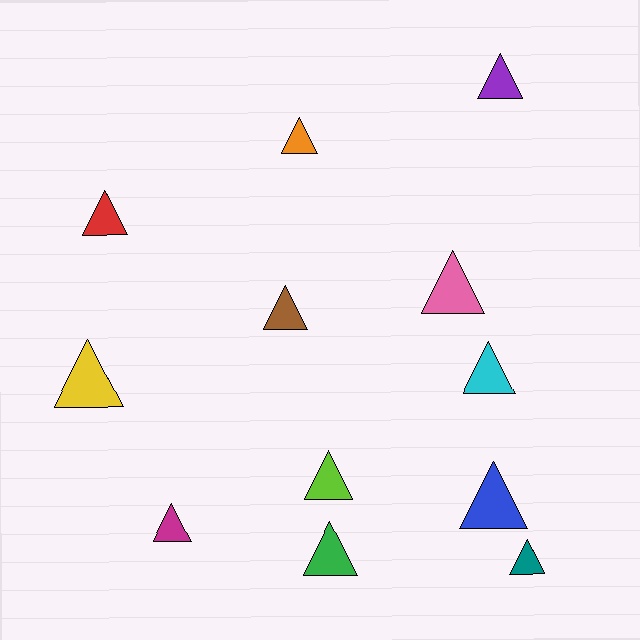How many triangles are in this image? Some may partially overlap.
There are 12 triangles.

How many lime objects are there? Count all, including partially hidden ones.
There is 1 lime object.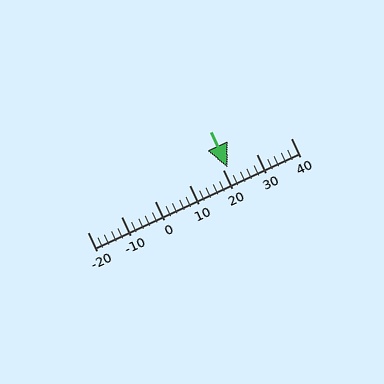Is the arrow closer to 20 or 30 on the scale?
The arrow is closer to 20.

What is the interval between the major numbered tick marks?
The major tick marks are spaced 10 units apart.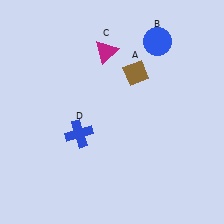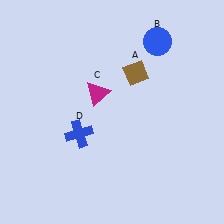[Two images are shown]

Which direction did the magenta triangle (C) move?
The magenta triangle (C) moved down.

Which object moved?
The magenta triangle (C) moved down.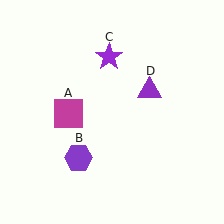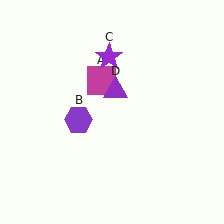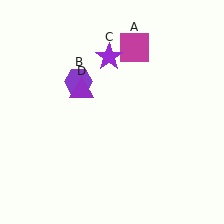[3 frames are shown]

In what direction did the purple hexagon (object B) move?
The purple hexagon (object B) moved up.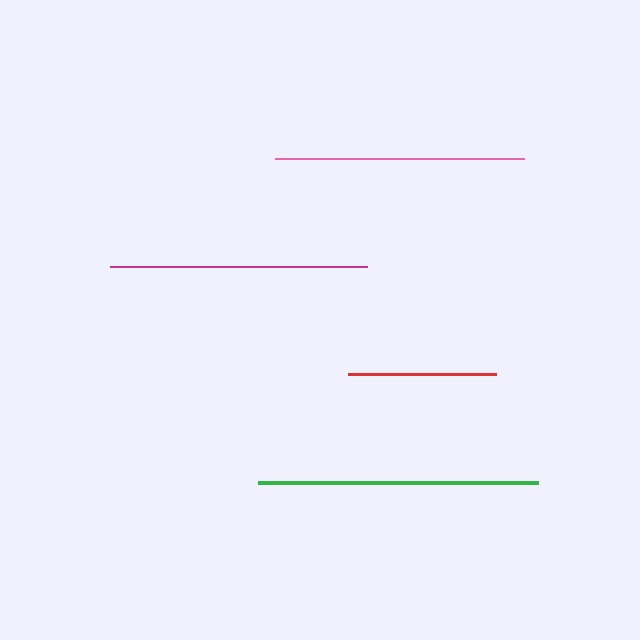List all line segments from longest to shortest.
From longest to shortest: green, magenta, pink, red.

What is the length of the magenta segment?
The magenta segment is approximately 257 pixels long.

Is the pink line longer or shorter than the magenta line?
The magenta line is longer than the pink line.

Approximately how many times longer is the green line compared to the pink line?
The green line is approximately 1.1 times the length of the pink line.